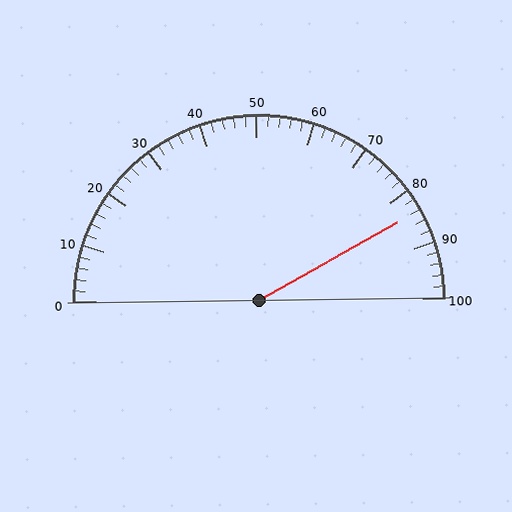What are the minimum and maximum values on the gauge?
The gauge ranges from 0 to 100.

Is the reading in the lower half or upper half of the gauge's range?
The reading is in the upper half of the range (0 to 100).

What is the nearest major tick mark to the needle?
The nearest major tick mark is 80.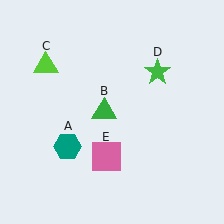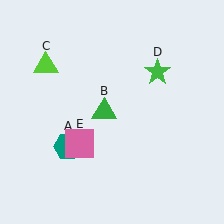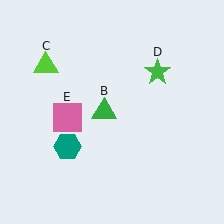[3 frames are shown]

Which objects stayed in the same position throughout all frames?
Teal hexagon (object A) and green triangle (object B) and lime triangle (object C) and green star (object D) remained stationary.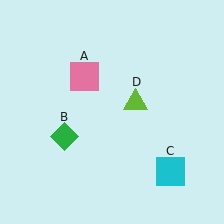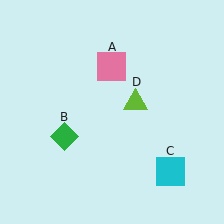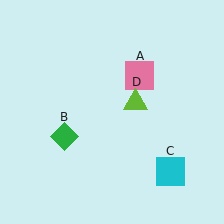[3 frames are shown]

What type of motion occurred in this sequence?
The pink square (object A) rotated clockwise around the center of the scene.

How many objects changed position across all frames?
1 object changed position: pink square (object A).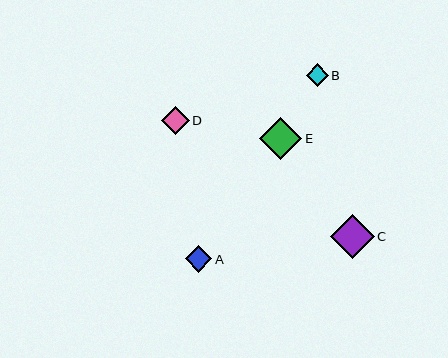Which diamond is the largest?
Diamond C is the largest with a size of approximately 43 pixels.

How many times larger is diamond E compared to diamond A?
Diamond E is approximately 1.6 times the size of diamond A.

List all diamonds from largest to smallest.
From largest to smallest: C, E, D, A, B.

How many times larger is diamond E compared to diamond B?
Diamond E is approximately 1.9 times the size of diamond B.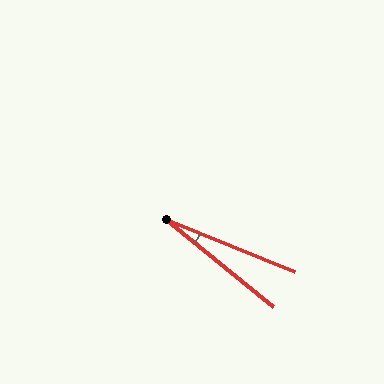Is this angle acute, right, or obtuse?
It is acute.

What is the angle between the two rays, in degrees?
Approximately 17 degrees.